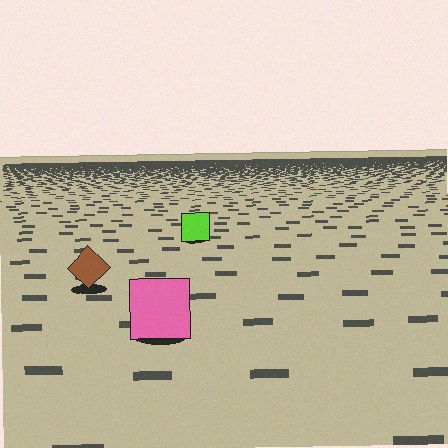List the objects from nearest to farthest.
From nearest to farthest: the pink square, the brown diamond, the lime square.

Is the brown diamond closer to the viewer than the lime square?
Yes. The brown diamond is closer — you can tell from the texture gradient: the ground texture is coarser near it.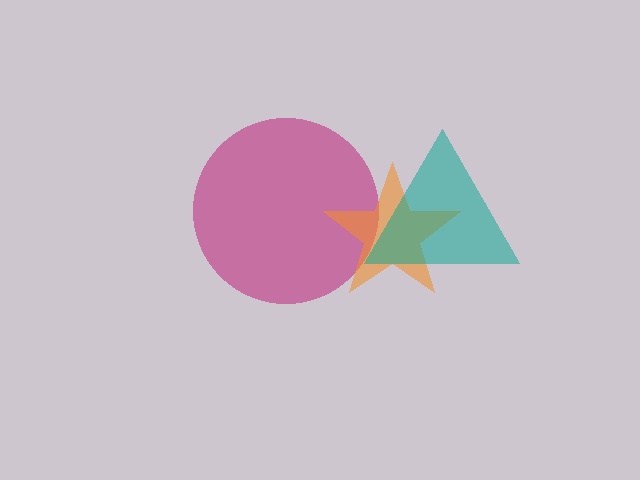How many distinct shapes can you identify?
There are 3 distinct shapes: a magenta circle, an orange star, a teal triangle.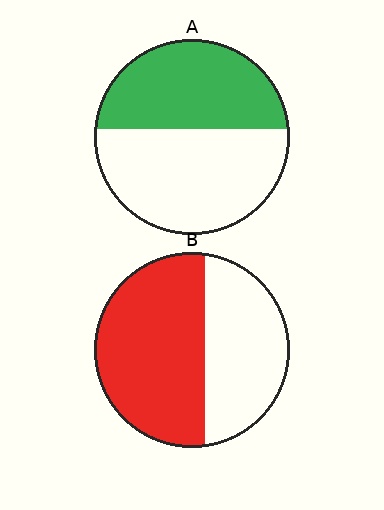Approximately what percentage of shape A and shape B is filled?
A is approximately 45% and B is approximately 60%.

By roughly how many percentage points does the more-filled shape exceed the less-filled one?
By roughly 15 percentage points (B over A).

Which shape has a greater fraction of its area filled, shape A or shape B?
Shape B.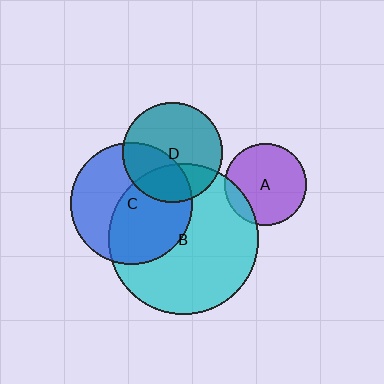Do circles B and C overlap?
Yes.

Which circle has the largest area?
Circle B (cyan).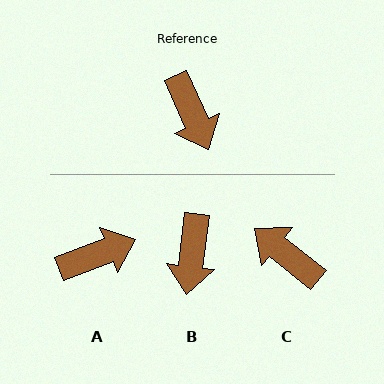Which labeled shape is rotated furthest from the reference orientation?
C, about 153 degrees away.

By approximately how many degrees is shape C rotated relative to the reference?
Approximately 153 degrees clockwise.